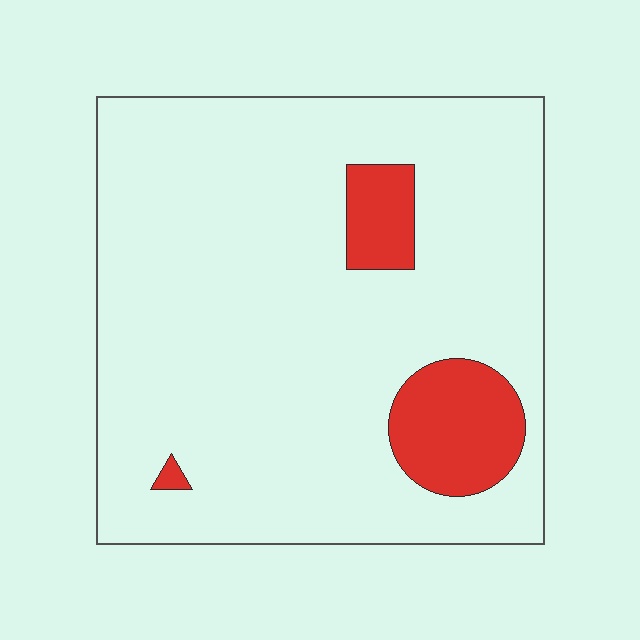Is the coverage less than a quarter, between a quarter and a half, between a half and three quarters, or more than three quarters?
Less than a quarter.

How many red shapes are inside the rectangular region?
3.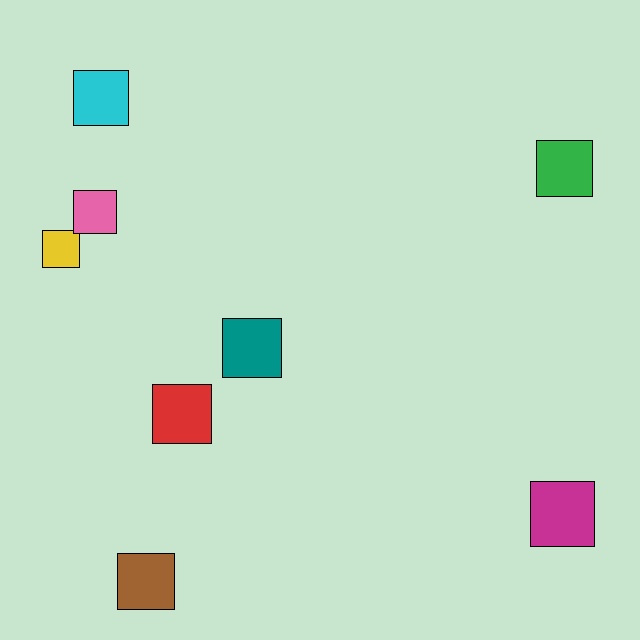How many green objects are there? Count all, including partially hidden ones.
There is 1 green object.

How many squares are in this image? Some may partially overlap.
There are 8 squares.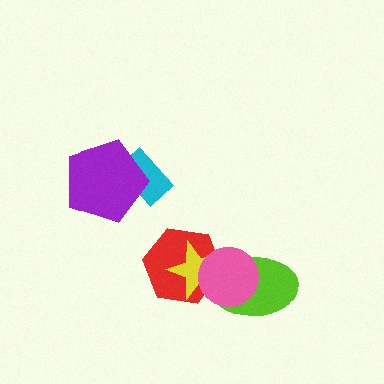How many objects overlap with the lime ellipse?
3 objects overlap with the lime ellipse.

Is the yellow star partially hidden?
Yes, it is partially covered by another shape.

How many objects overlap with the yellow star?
3 objects overlap with the yellow star.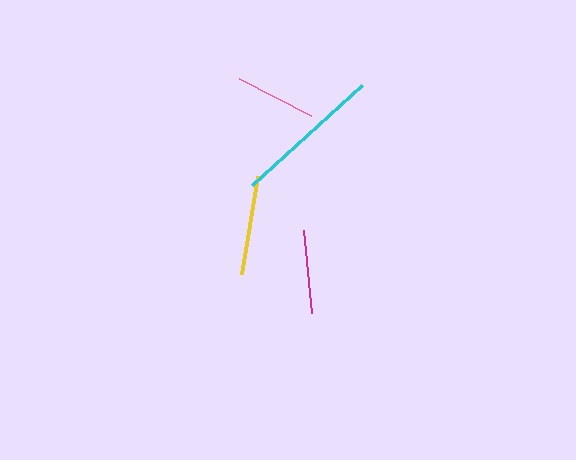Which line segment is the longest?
The cyan line is the longest at approximately 148 pixels.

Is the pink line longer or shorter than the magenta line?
The magenta line is longer than the pink line.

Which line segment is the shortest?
The pink line is the shortest at approximately 81 pixels.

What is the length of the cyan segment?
The cyan segment is approximately 148 pixels long.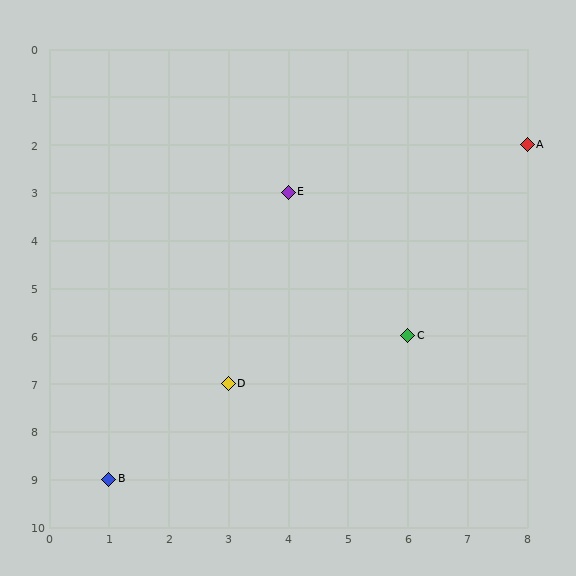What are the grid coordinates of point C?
Point C is at grid coordinates (6, 6).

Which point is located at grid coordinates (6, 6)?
Point C is at (6, 6).